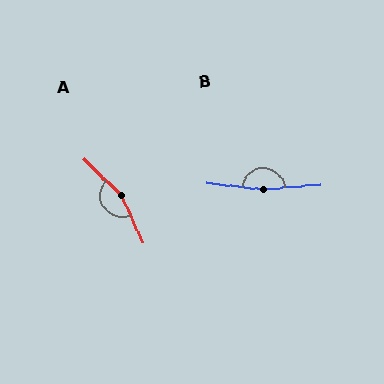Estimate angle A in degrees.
Approximately 158 degrees.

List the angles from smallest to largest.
A (158°), B (170°).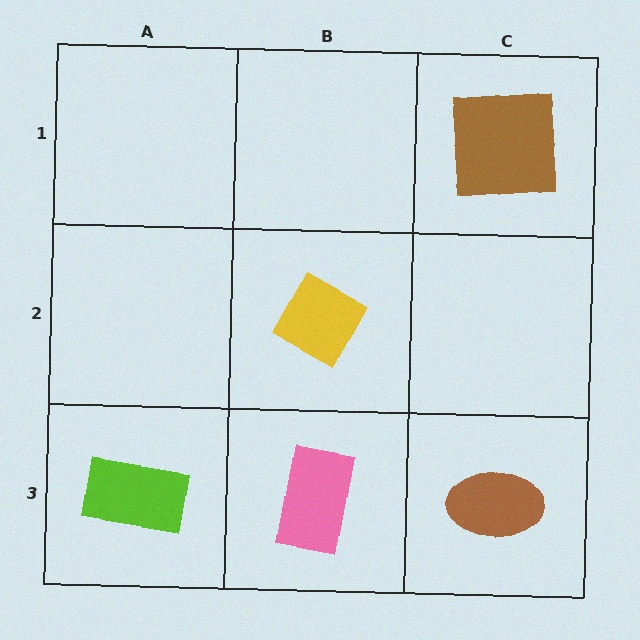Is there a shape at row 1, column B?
No, that cell is empty.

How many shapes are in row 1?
1 shape.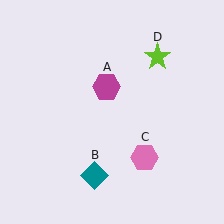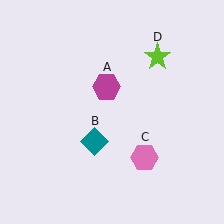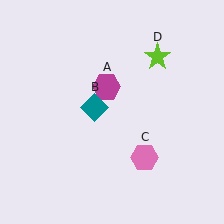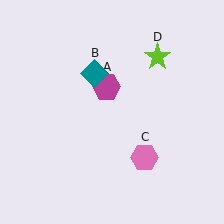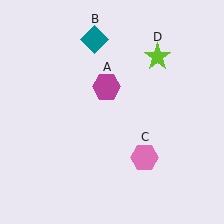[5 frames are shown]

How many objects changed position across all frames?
1 object changed position: teal diamond (object B).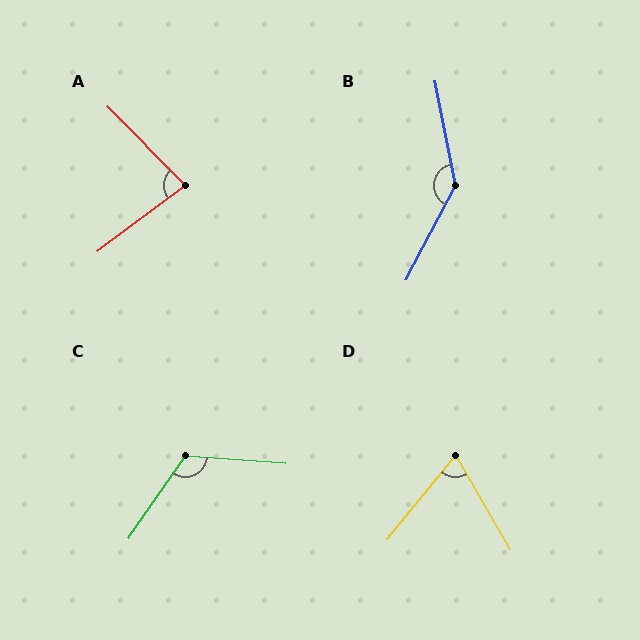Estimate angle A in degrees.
Approximately 82 degrees.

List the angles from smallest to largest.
D (69°), A (82°), C (120°), B (141°).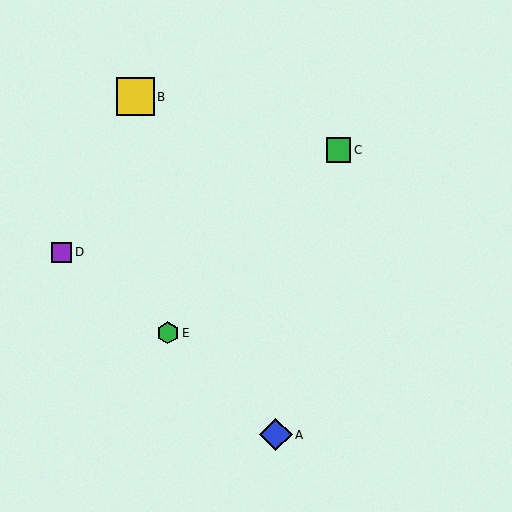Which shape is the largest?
The yellow square (labeled B) is the largest.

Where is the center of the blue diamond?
The center of the blue diamond is at (276, 435).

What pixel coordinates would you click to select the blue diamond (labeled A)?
Click at (276, 435) to select the blue diamond A.